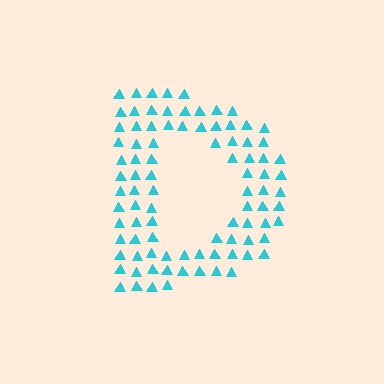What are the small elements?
The small elements are triangles.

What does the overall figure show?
The overall figure shows the letter D.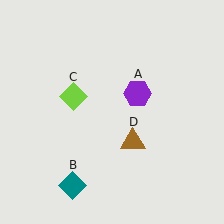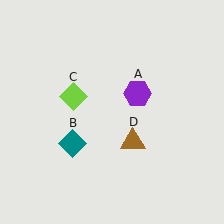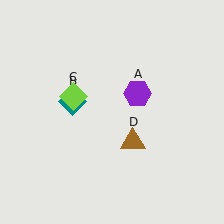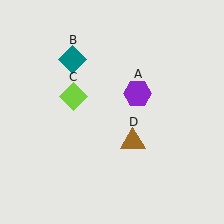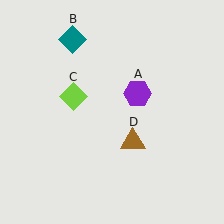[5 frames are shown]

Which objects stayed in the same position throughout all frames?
Purple hexagon (object A) and lime diamond (object C) and brown triangle (object D) remained stationary.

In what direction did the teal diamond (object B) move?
The teal diamond (object B) moved up.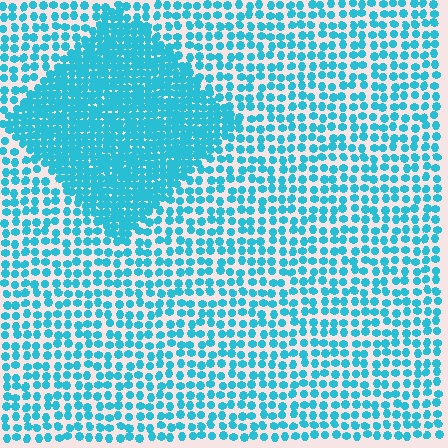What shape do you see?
I see a diamond.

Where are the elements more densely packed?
The elements are more densely packed inside the diamond boundary.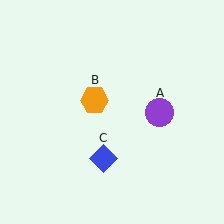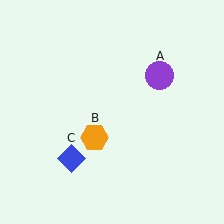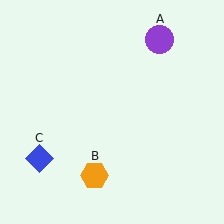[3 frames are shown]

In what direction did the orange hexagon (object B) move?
The orange hexagon (object B) moved down.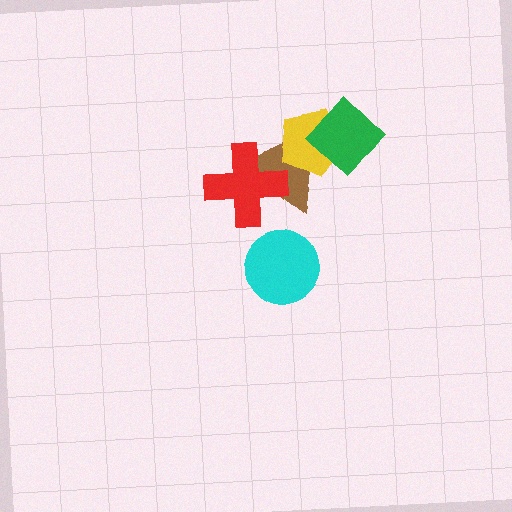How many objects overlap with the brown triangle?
3 objects overlap with the brown triangle.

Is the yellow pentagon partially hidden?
Yes, it is partially covered by another shape.